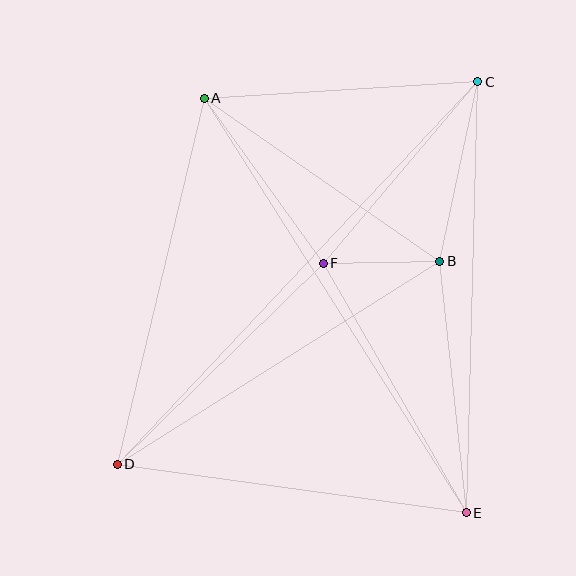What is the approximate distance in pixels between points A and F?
The distance between A and F is approximately 204 pixels.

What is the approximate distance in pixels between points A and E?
The distance between A and E is approximately 491 pixels.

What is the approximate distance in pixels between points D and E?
The distance between D and E is approximately 352 pixels.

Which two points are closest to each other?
Points B and F are closest to each other.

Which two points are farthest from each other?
Points C and D are farthest from each other.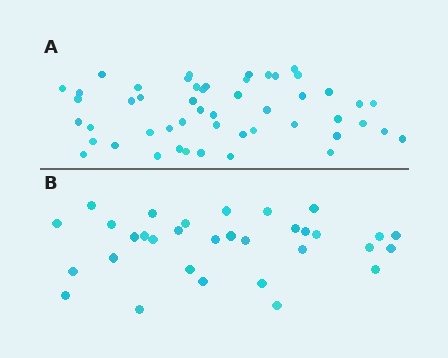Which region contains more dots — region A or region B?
Region A (the top region) has more dots.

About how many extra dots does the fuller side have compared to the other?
Region A has approximately 20 more dots than region B.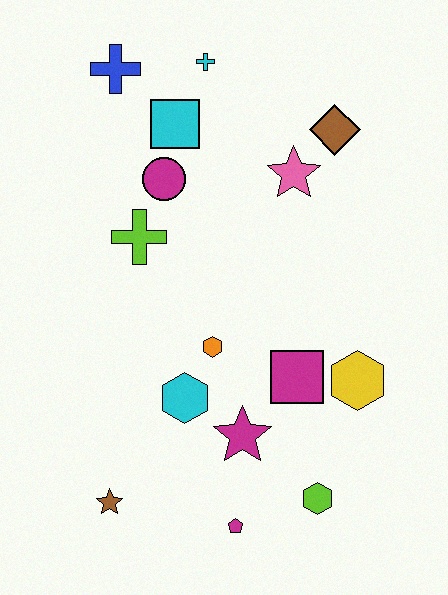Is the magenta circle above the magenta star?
Yes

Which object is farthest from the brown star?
The cyan cross is farthest from the brown star.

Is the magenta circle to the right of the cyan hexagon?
No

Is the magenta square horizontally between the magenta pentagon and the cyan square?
No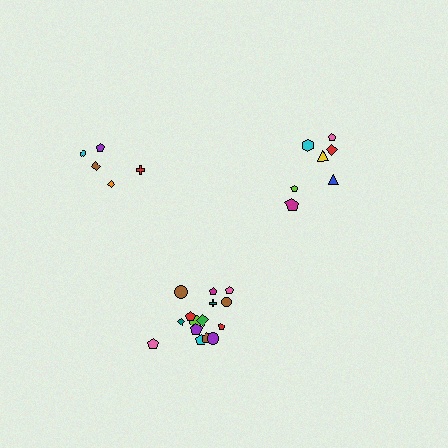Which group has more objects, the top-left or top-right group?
The top-right group.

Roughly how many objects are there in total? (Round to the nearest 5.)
Roughly 25 objects in total.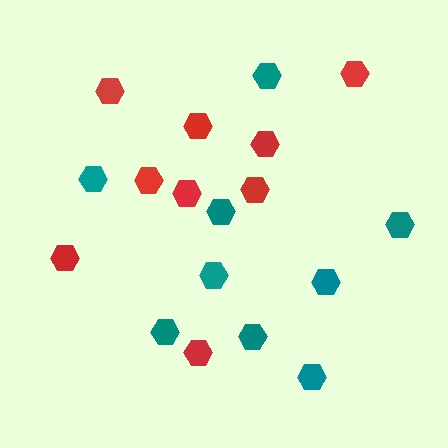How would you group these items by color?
There are 2 groups: one group of teal hexagons (9) and one group of red hexagons (9).